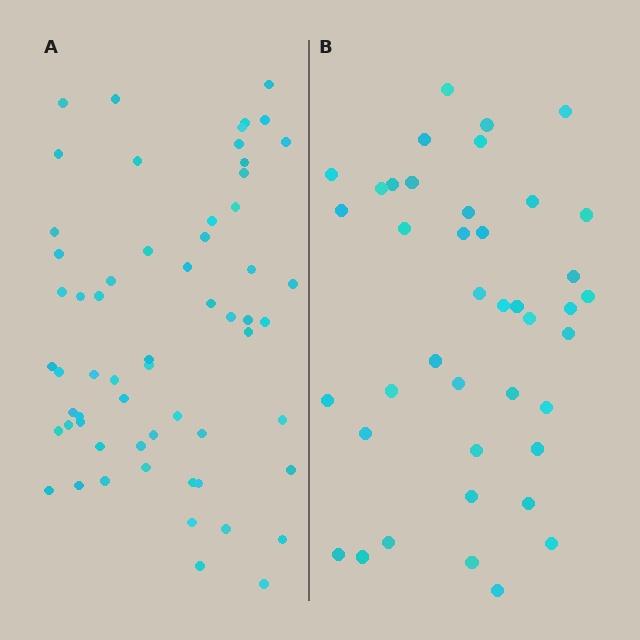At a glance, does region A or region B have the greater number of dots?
Region A (the left region) has more dots.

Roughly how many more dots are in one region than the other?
Region A has approximately 20 more dots than region B.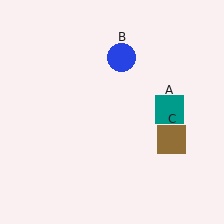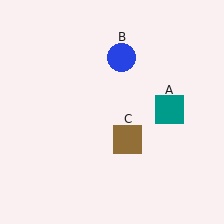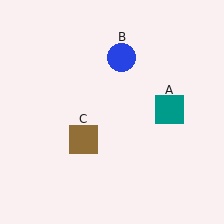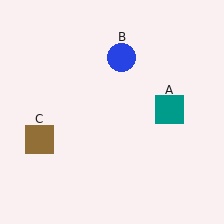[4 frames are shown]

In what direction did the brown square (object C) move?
The brown square (object C) moved left.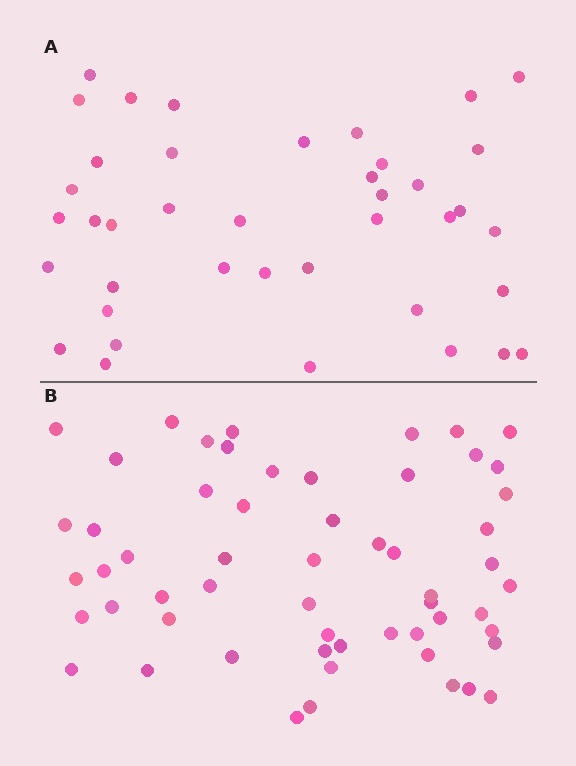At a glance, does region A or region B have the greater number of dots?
Region B (the bottom region) has more dots.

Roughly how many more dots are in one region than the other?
Region B has approximately 15 more dots than region A.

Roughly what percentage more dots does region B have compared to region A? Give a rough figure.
About 40% more.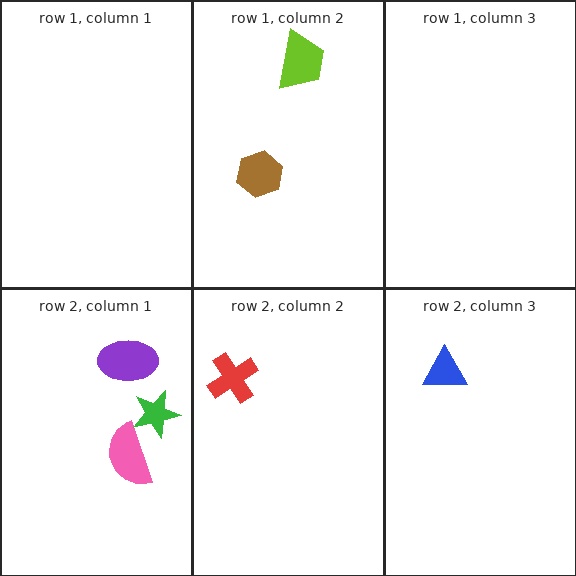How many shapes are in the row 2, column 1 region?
3.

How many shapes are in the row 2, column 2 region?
1.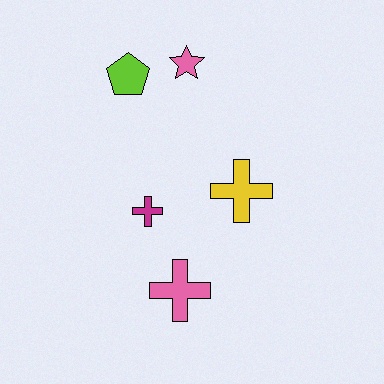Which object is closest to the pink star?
The lime pentagon is closest to the pink star.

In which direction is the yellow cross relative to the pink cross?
The yellow cross is above the pink cross.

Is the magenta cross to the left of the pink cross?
Yes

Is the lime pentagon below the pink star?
Yes